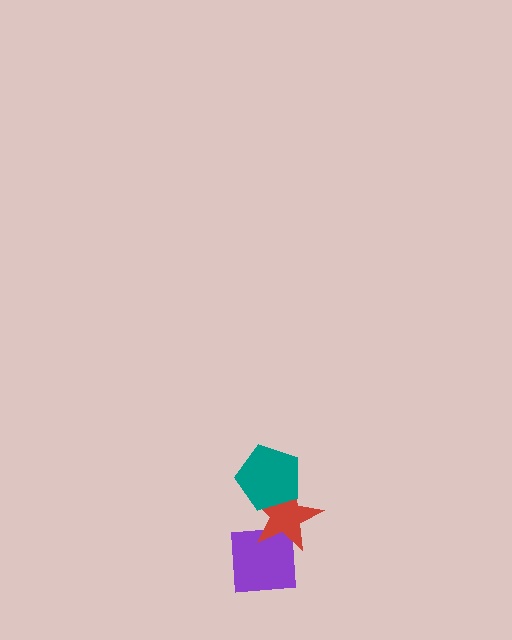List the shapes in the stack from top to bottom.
From top to bottom: the teal pentagon, the red star, the purple square.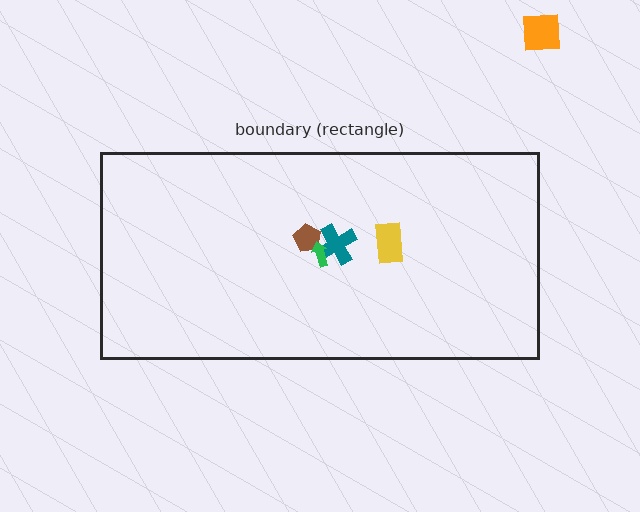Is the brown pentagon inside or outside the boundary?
Inside.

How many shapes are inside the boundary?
4 inside, 1 outside.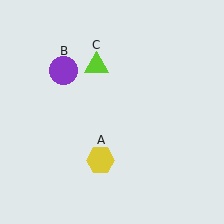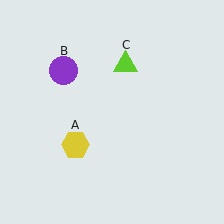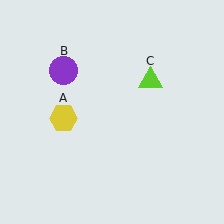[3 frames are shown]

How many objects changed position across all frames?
2 objects changed position: yellow hexagon (object A), lime triangle (object C).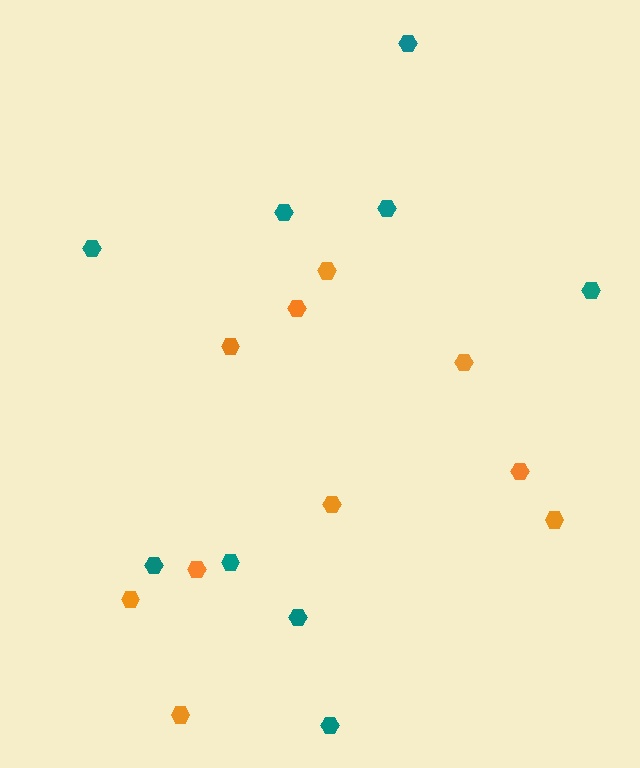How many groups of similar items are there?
There are 2 groups: one group of teal hexagons (9) and one group of orange hexagons (10).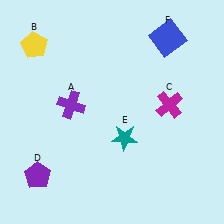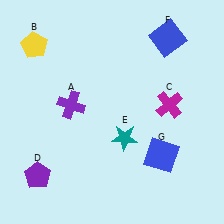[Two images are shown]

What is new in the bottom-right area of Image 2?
A blue square (G) was added in the bottom-right area of Image 2.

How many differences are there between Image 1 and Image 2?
There is 1 difference between the two images.